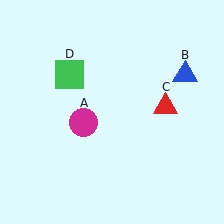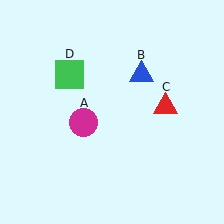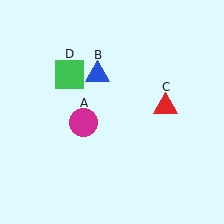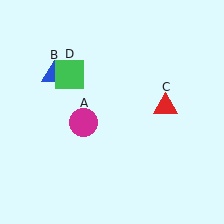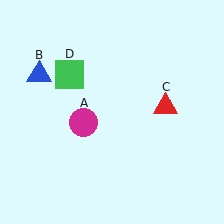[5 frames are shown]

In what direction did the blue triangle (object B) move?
The blue triangle (object B) moved left.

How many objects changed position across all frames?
1 object changed position: blue triangle (object B).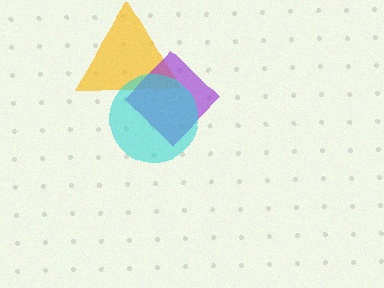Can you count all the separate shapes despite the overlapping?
Yes, there are 3 separate shapes.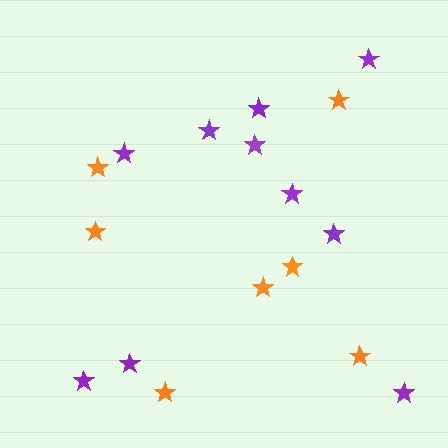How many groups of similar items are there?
There are 2 groups: one group of orange stars (7) and one group of purple stars (10).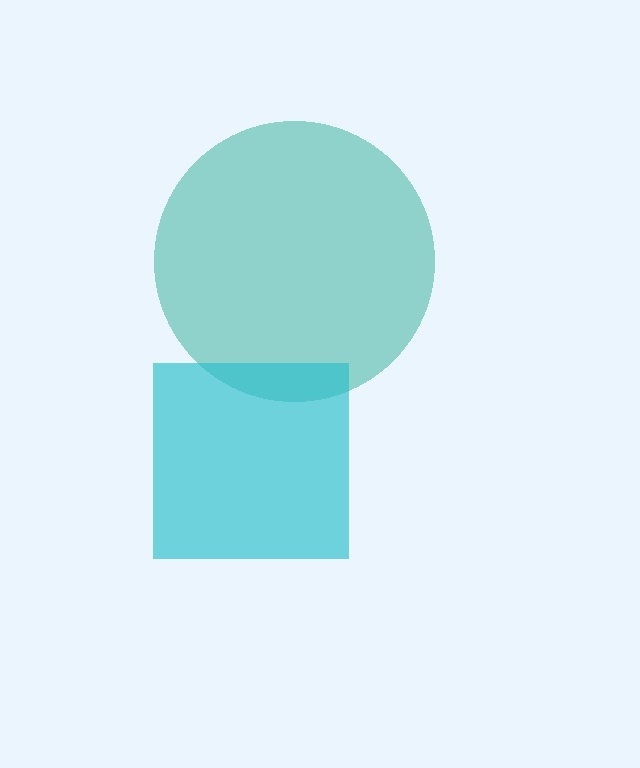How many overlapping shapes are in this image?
There are 2 overlapping shapes in the image.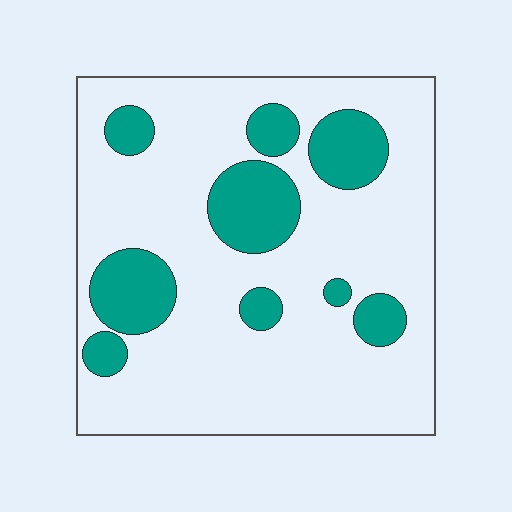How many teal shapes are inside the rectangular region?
9.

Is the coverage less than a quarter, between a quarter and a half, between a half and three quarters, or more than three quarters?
Less than a quarter.